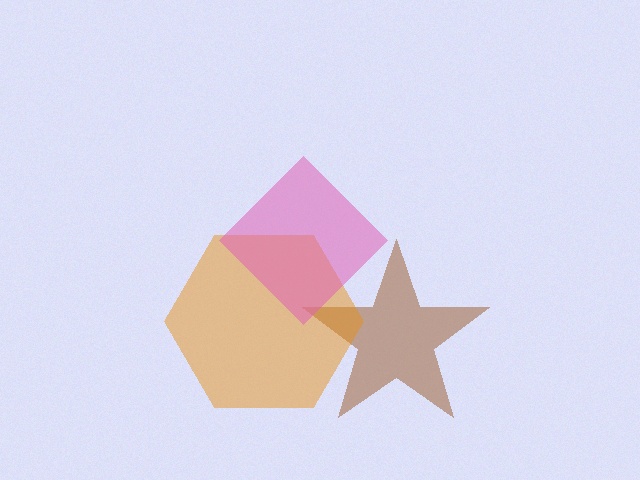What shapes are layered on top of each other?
The layered shapes are: a brown star, an orange hexagon, a pink diamond.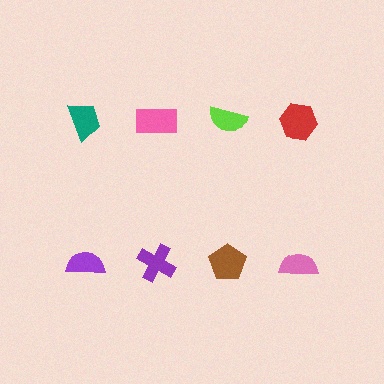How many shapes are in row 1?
4 shapes.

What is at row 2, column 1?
A purple semicircle.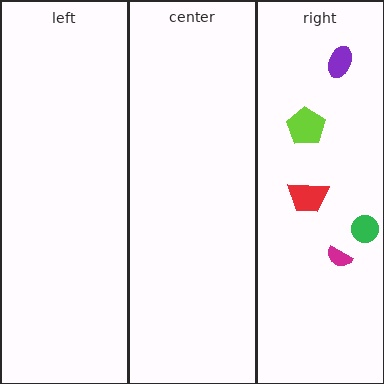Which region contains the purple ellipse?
The right region.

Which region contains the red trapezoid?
The right region.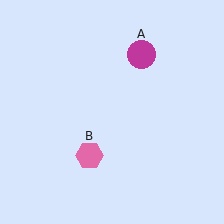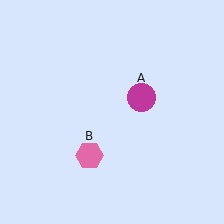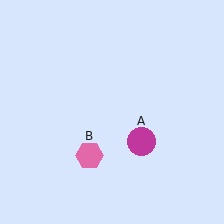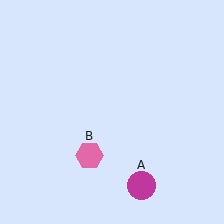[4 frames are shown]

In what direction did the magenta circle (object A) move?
The magenta circle (object A) moved down.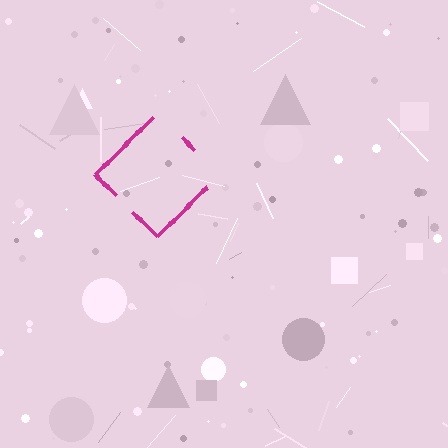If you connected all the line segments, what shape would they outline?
They would outline a diamond.